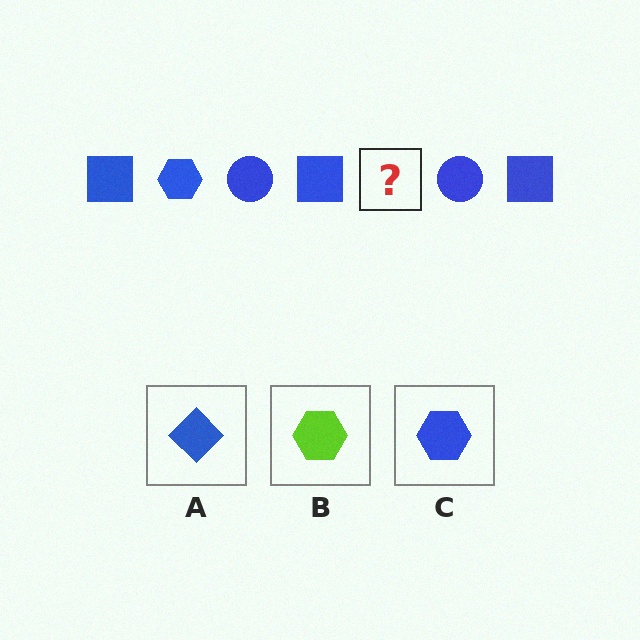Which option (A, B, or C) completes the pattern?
C.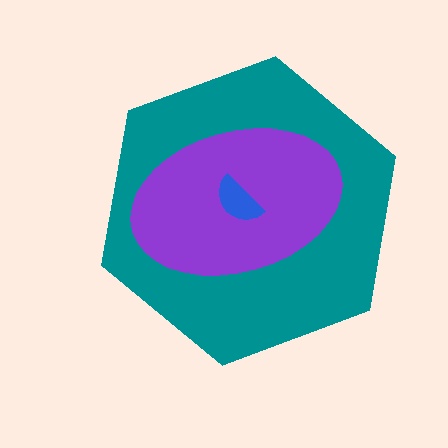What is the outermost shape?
The teal hexagon.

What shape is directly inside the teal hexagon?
The purple ellipse.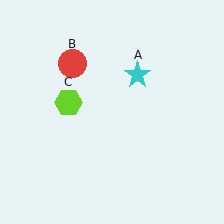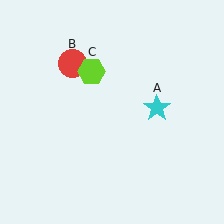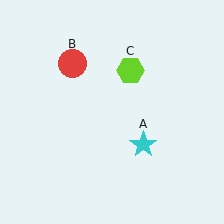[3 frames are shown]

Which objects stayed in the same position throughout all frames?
Red circle (object B) remained stationary.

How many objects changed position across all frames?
2 objects changed position: cyan star (object A), lime hexagon (object C).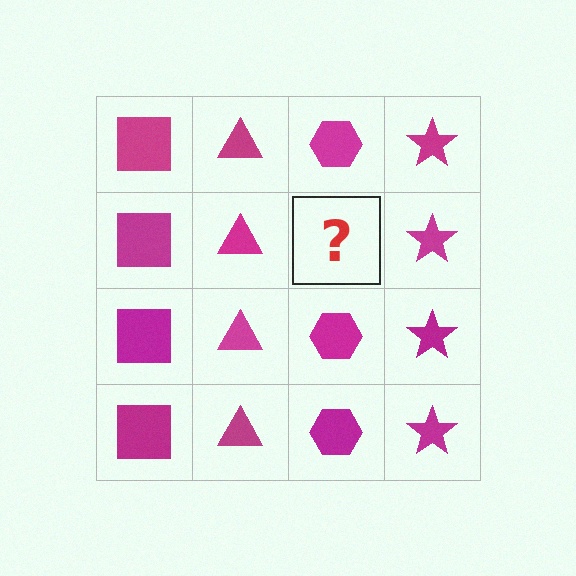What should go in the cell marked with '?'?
The missing cell should contain a magenta hexagon.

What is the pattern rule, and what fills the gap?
The rule is that each column has a consistent shape. The gap should be filled with a magenta hexagon.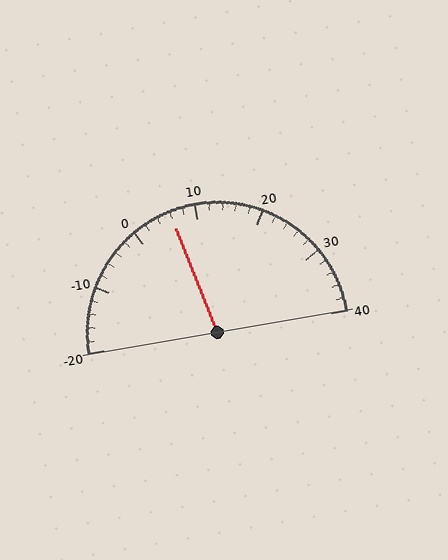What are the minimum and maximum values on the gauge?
The gauge ranges from -20 to 40.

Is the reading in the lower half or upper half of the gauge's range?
The reading is in the lower half of the range (-20 to 40).